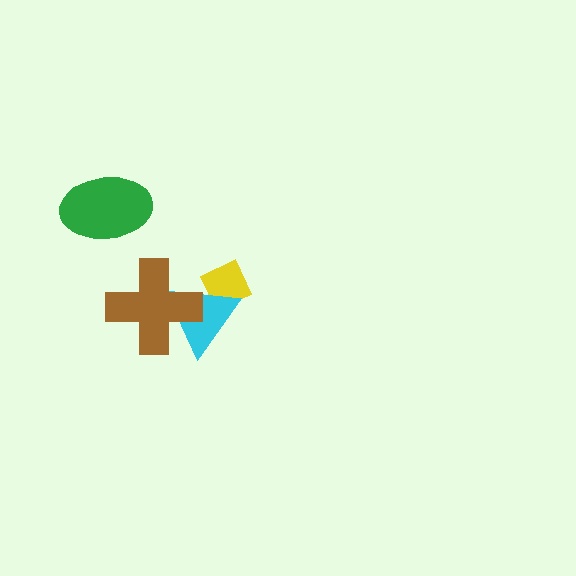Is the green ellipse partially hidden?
No, no other shape covers it.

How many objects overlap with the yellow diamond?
1 object overlaps with the yellow diamond.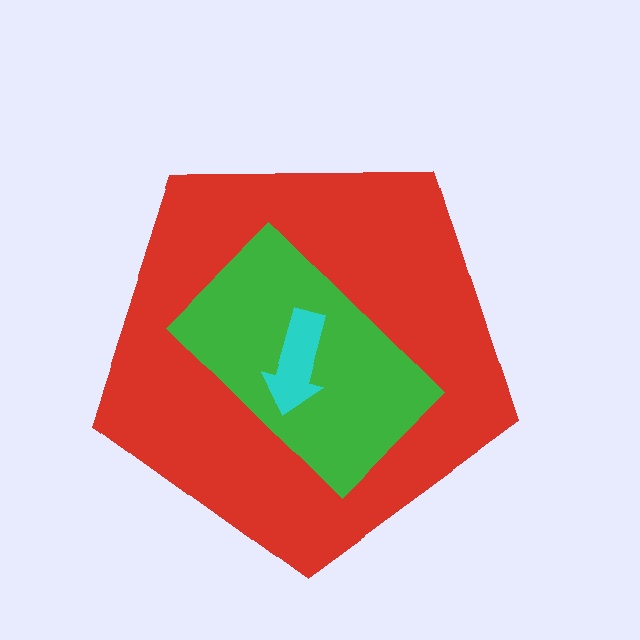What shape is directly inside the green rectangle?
The cyan arrow.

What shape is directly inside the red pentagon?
The green rectangle.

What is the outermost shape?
The red pentagon.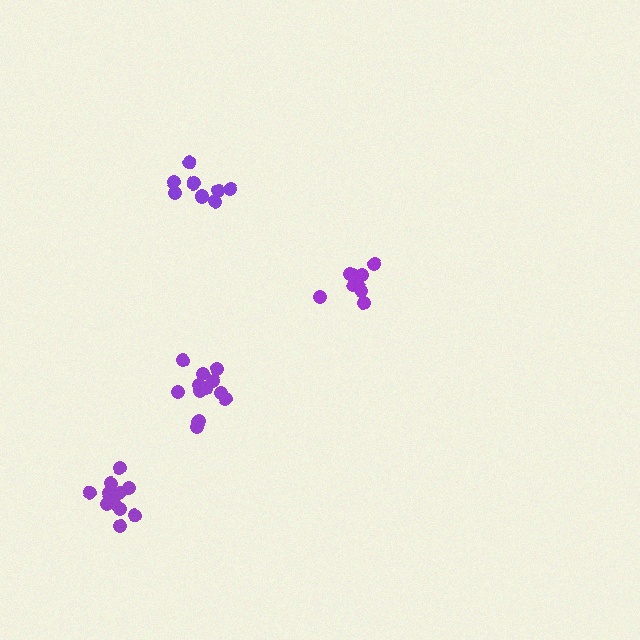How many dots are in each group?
Group 1: 8 dots, Group 2: 13 dots, Group 3: 12 dots, Group 4: 9 dots (42 total).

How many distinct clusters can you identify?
There are 4 distinct clusters.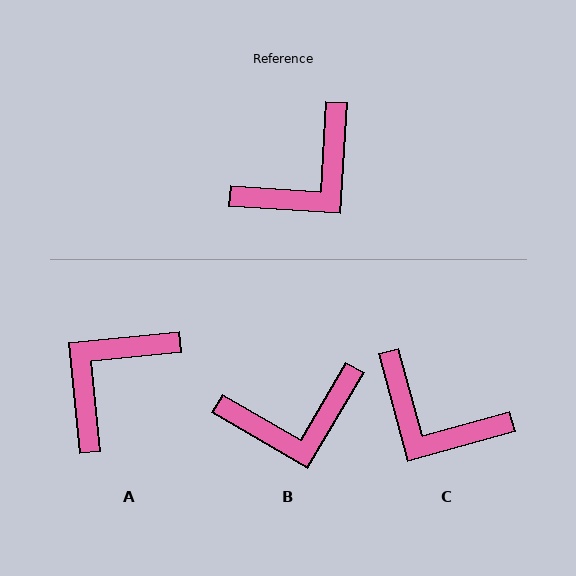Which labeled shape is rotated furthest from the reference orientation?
A, about 171 degrees away.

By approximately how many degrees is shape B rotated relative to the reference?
Approximately 27 degrees clockwise.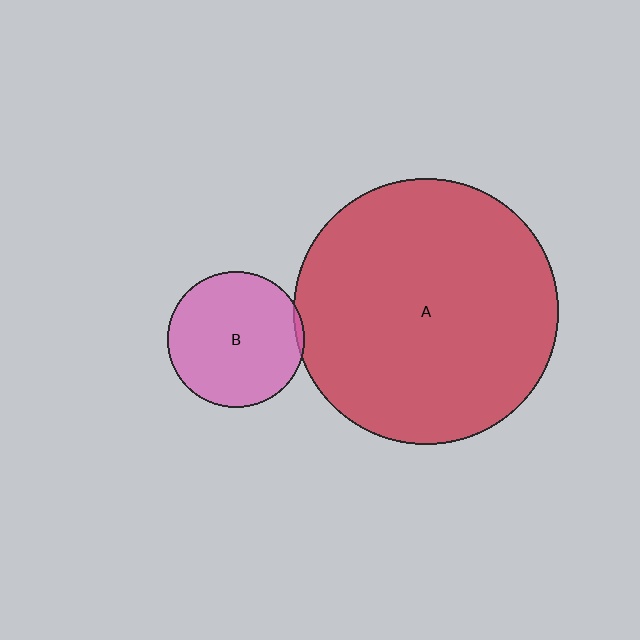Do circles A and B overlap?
Yes.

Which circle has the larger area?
Circle A (red).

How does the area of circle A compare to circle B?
Approximately 3.8 times.